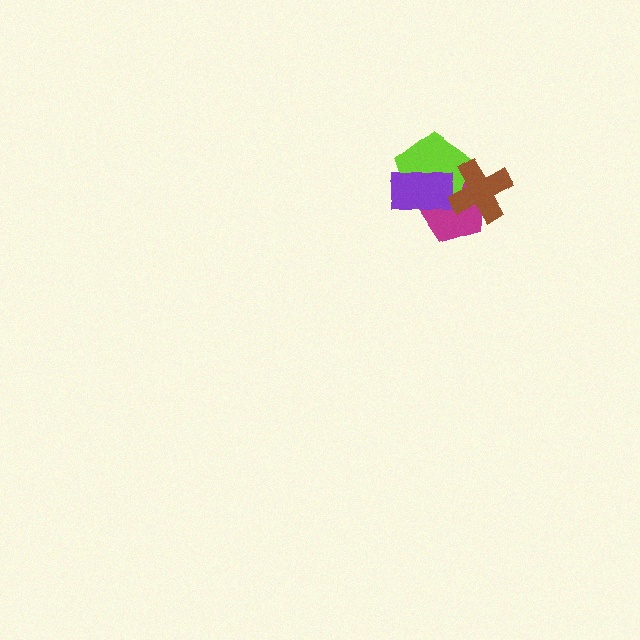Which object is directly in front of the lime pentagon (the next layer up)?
The purple rectangle is directly in front of the lime pentagon.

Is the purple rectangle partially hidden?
No, no other shape covers it.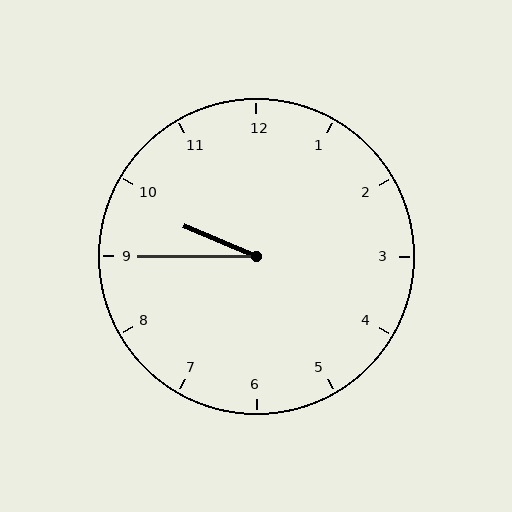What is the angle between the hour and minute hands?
Approximately 22 degrees.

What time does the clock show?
9:45.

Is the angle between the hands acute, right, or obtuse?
It is acute.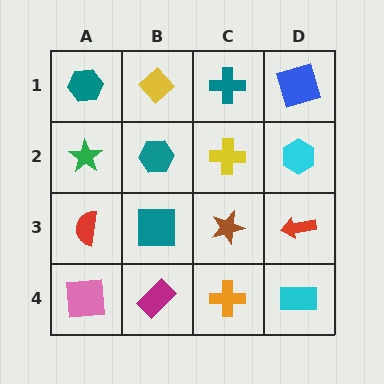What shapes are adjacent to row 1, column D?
A cyan hexagon (row 2, column D), a teal cross (row 1, column C).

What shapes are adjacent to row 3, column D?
A cyan hexagon (row 2, column D), a cyan rectangle (row 4, column D), a brown star (row 3, column C).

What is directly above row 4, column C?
A brown star.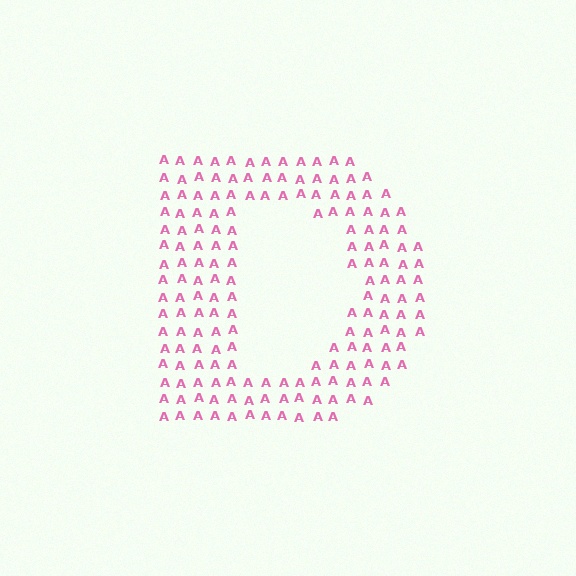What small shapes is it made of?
It is made of small letter A's.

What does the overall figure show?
The overall figure shows the letter D.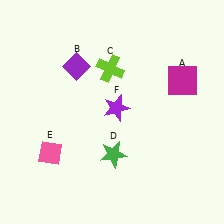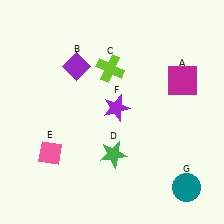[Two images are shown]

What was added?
A teal circle (G) was added in Image 2.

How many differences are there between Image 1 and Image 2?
There is 1 difference between the two images.